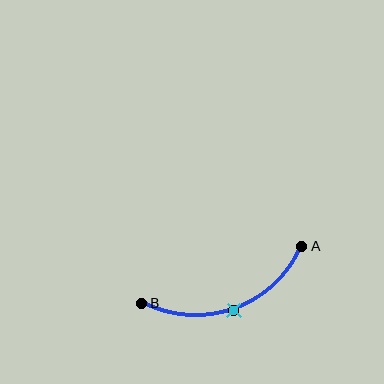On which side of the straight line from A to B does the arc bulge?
The arc bulges below the straight line connecting A and B.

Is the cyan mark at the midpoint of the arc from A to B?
Yes. The cyan mark lies on the arc at equal arc-length from both A and B — it is the arc midpoint.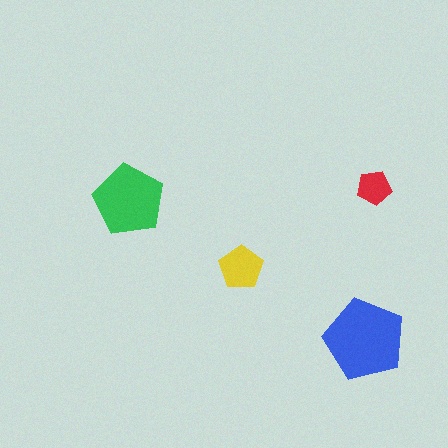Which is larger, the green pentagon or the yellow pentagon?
The green one.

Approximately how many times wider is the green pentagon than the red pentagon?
About 2 times wider.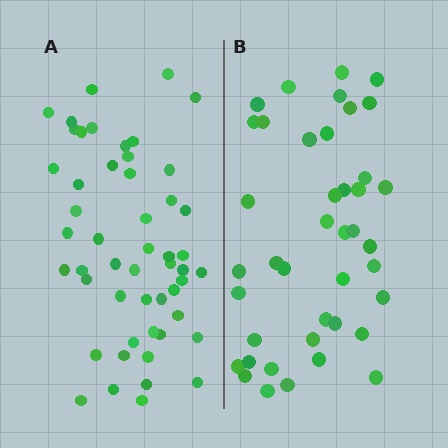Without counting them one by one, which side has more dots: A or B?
Region A (the left region) has more dots.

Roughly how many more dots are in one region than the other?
Region A has roughly 10 or so more dots than region B.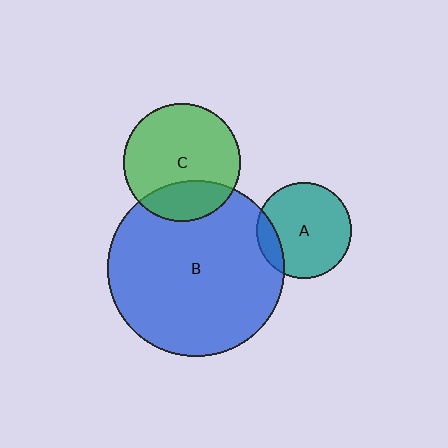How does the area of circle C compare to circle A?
Approximately 1.5 times.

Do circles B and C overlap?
Yes.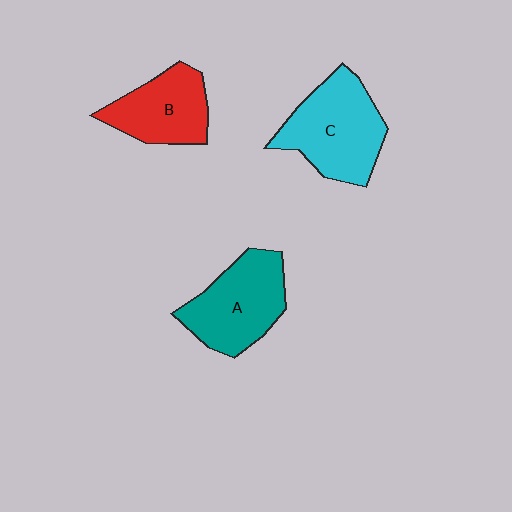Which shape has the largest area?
Shape C (cyan).